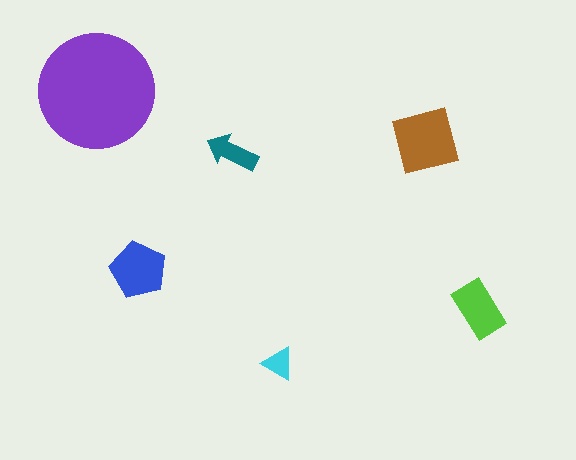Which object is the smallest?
The cyan triangle.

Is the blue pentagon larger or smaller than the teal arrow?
Larger.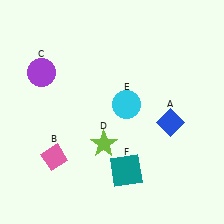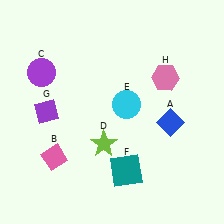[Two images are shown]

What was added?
A purple diamond (G), a pink hexagon (H) were added in Image 2.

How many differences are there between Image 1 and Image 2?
There are 2 differences between the two images.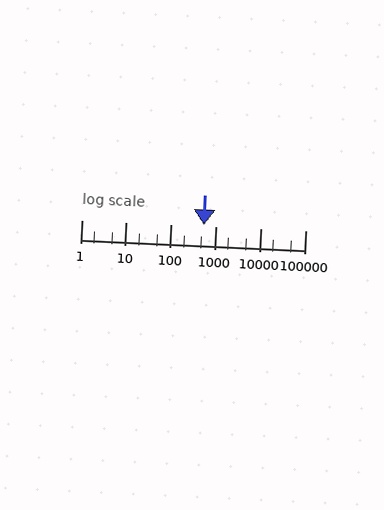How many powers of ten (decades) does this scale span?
The scale spans 5 decades, from 1 to 100000.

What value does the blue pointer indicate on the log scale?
The pointer indicates approximately 540.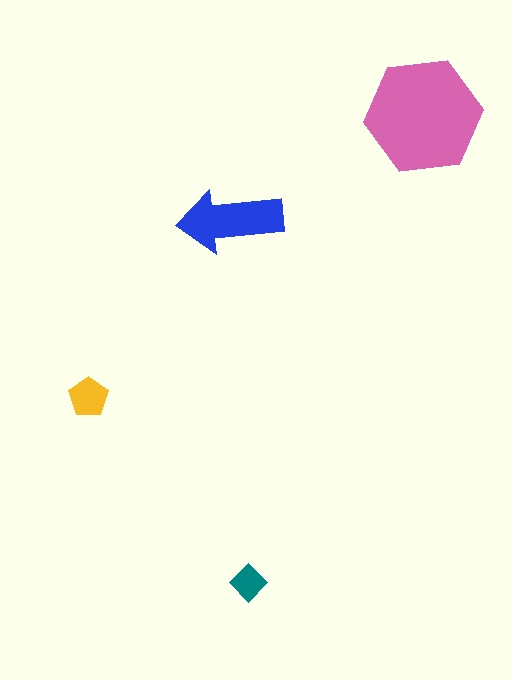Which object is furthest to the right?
The pink hexagon is rightmost.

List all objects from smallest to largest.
The teal diamond, the yellow pentagon, the blue arrow, the pink hexagon.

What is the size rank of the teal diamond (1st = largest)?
4th.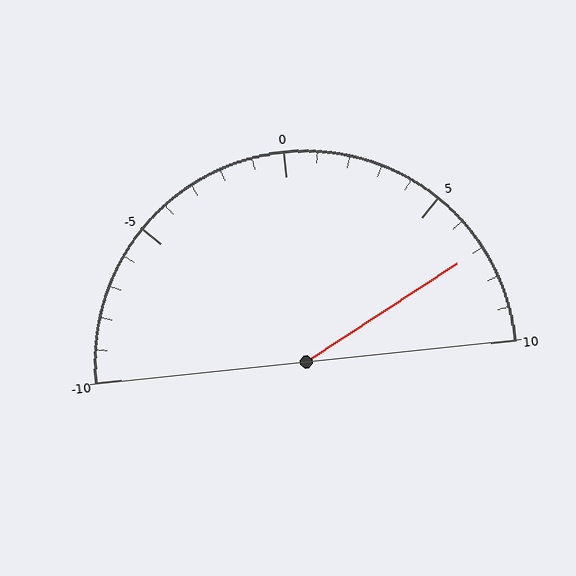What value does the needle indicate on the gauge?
The needle indicates approximately 7.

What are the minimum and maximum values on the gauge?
The gauge ranges from -10 to 10.